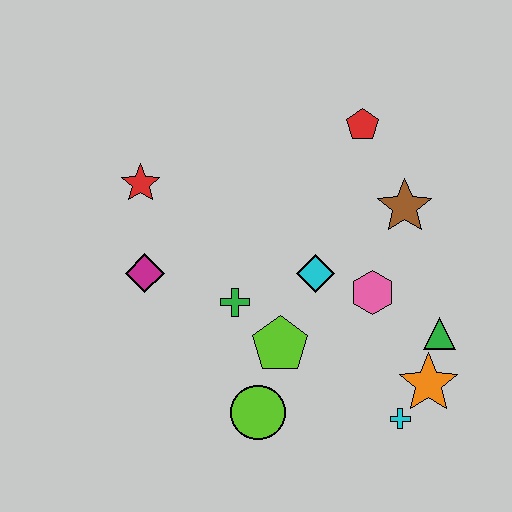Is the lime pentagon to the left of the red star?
No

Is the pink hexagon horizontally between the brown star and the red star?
Yes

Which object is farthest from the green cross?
The red pentagon is farthest from the green cross.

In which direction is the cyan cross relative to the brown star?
The cyan cross is below the brown star.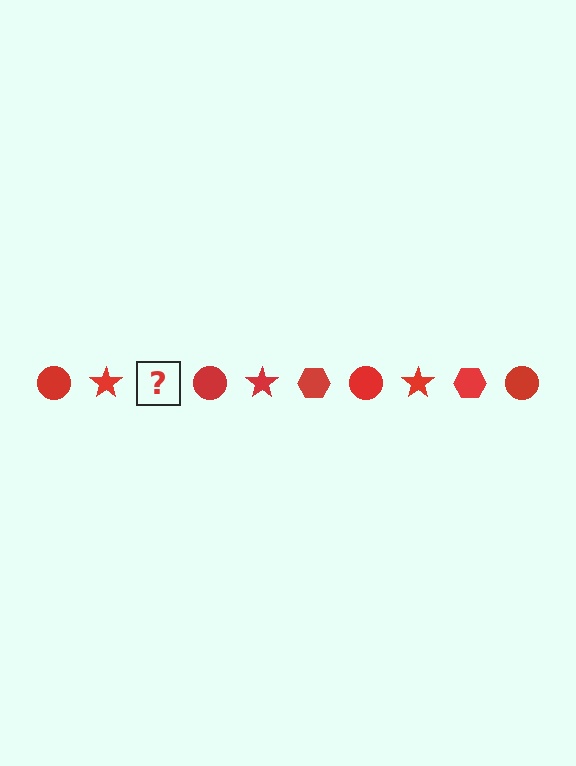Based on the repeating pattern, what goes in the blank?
The blank should be a red hexagon.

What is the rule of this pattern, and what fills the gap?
The rule is that the pattern cycles through circle, star, hexagon shapes in red. The gap should be filled with a red hexagon.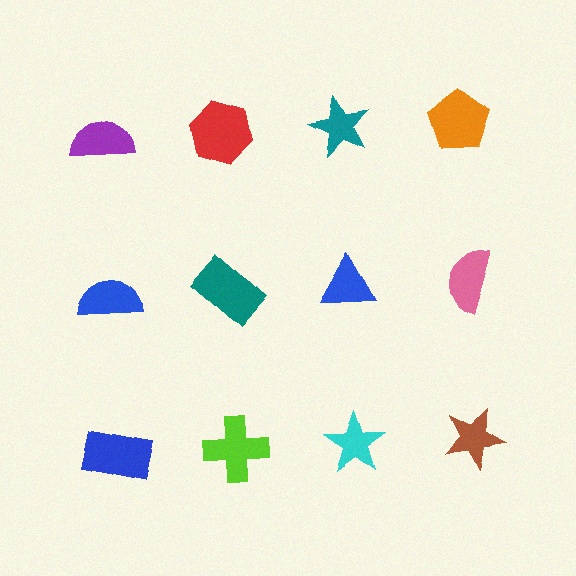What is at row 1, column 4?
An orange pentagon.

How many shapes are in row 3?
4 shapes.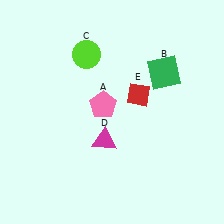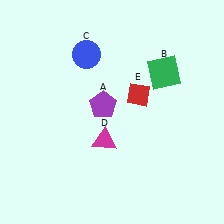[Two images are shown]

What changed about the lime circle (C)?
In Image 1, C is lime. In Image 2, it changed to blue.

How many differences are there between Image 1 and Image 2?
There are 2 differences between the two images.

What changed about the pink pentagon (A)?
In Image 1, A is pink. In Image 2, it changed to purple.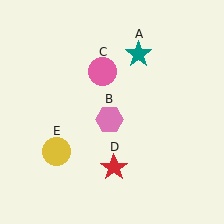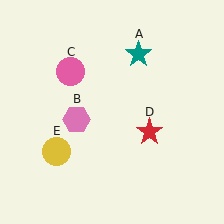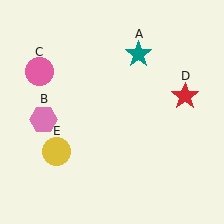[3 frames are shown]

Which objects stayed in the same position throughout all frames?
Teal star (object A) and yellow circle (object E) remained stationary.